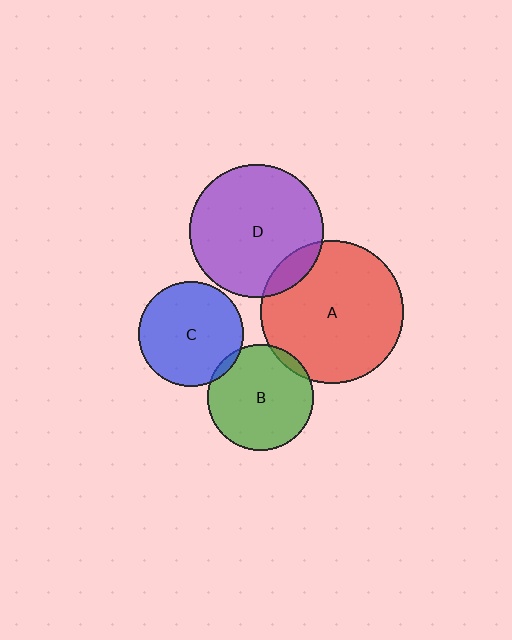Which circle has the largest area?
Circle A (red).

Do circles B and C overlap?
Yes.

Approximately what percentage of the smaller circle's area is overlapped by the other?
Approximately 5%.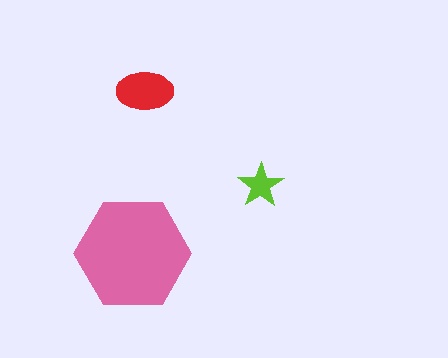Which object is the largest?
The pink hexagon.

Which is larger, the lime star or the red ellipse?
The red ellipse.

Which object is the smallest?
The lime star.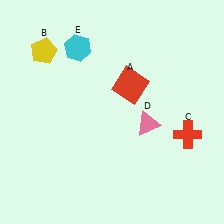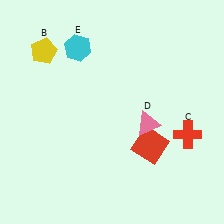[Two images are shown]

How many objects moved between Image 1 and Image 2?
1 object moved between the two images.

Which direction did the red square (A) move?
The red square (A) moved down.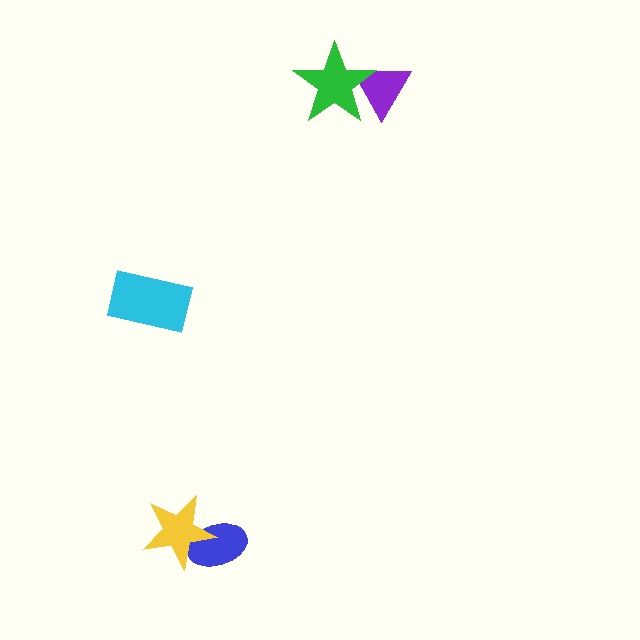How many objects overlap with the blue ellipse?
1 object overlaps with the blue ellipse.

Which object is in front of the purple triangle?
The green star is in front of the purple triangle.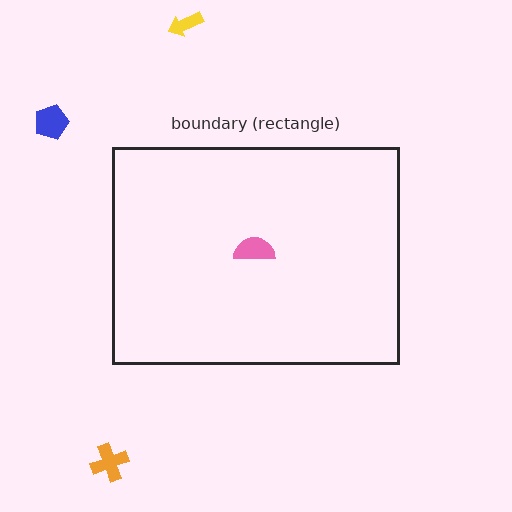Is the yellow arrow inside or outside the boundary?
Outside.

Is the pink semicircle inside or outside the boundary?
Inside.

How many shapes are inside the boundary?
1 inside, 3 outside.